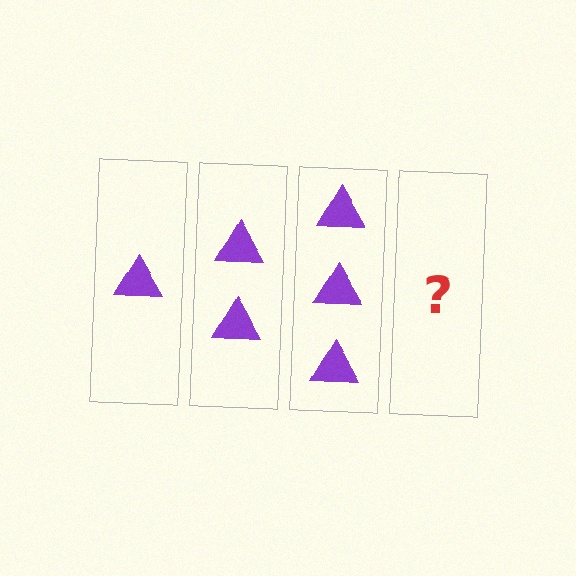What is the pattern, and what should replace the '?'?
The pattern is that each step adds one more triangle. The '?' should be 4 triangles.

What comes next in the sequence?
The next element should be 4 triangles.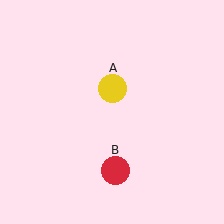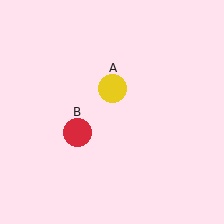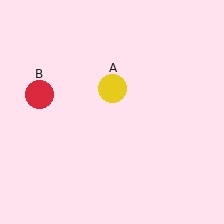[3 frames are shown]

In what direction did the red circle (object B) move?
The red circle (object B) moved up and to the left.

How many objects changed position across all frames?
1 object changed position: red circle (object B).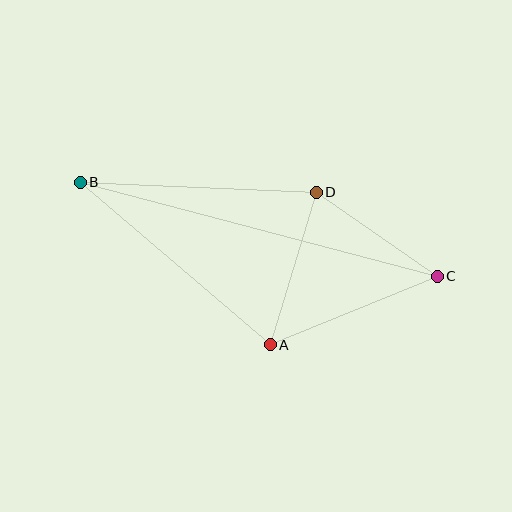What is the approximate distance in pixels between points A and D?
The distance between A and D is approximately 159 pixels.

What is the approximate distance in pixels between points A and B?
The distance between A and B is approximately 250 pixels.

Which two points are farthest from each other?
Points B and C are farthest from each other.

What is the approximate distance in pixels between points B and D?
The distance between B and D is approximately 236 pixels.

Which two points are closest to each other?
Points C and D are closest to each other.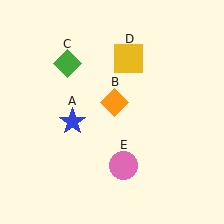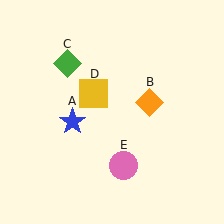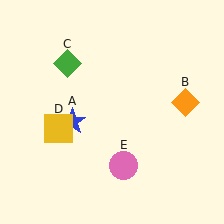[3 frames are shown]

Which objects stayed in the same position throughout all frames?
Blue star (object A) and green diamond (object C) and pink circle (object E) remained stationary.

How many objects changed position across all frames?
2 objects changed position: orange diamond (object B), yellow square (object D).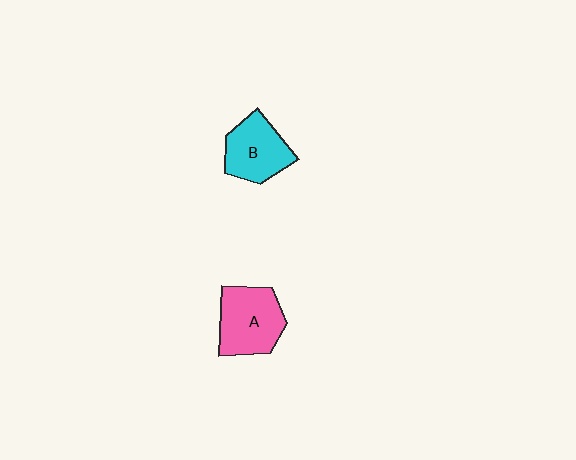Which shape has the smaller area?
Shape B (cyan).